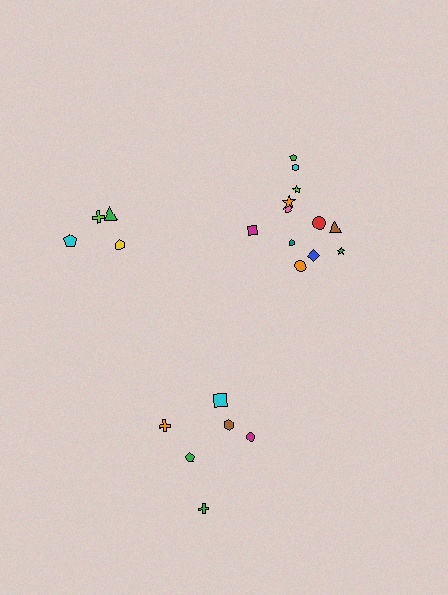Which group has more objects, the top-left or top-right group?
The top-right group.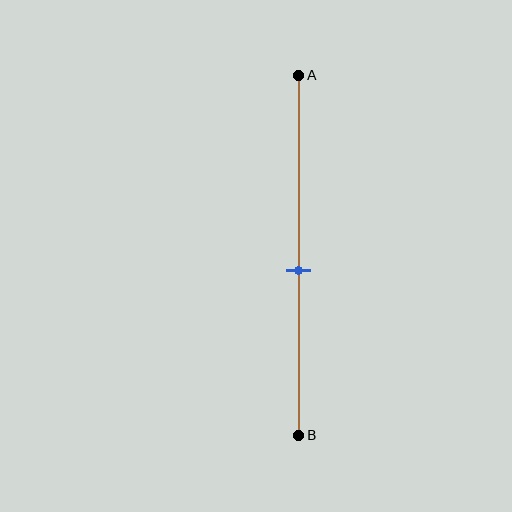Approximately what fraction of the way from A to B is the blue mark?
The blue mark is approximately 55% of the way from A to B.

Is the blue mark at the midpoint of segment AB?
No, the mark is at about 55% from A, not at the 50% midpoint.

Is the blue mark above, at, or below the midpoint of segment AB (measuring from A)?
The blue mark is below the midpoint of segment AB.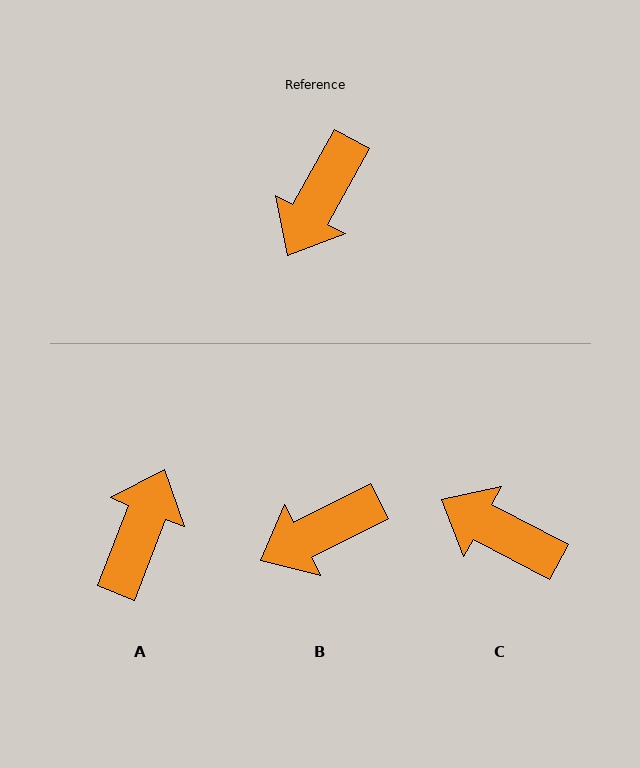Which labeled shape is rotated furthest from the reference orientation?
A, about 173 degrees away.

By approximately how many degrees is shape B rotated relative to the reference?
Approximately 34 degrees clockwise.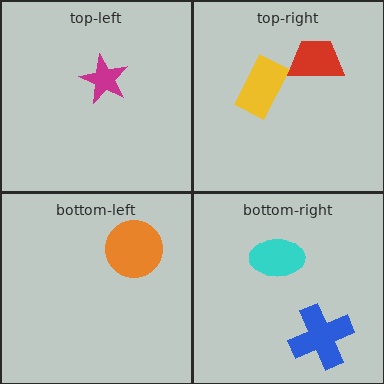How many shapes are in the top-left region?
1.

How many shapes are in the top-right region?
2.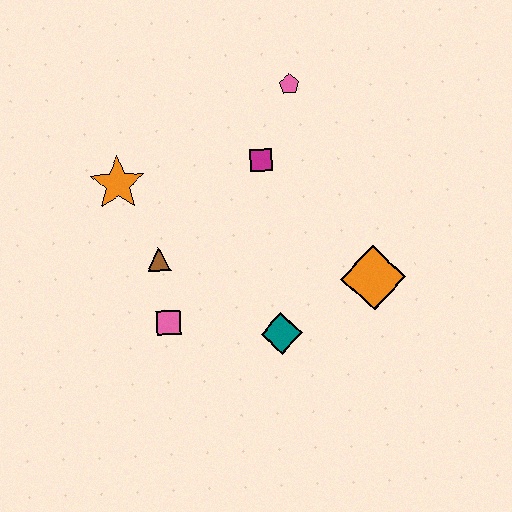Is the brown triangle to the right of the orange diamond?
No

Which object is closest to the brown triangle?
The pink square is closest to the brown triangle.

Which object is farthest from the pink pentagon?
The pink square is farthest from the pink pentagon.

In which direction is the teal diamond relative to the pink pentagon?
The teal diamond is below the pink pentagon.